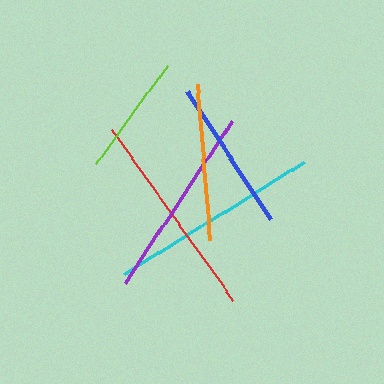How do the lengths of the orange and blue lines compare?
The orange and blue lines are approximately the same length.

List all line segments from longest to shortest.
From longest to shortest: cyan, red, purple, orange, blue, lime.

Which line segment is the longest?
The cyan line is the longest at approximately 213 pixels.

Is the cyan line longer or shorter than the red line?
The cyan line is longer than the red line.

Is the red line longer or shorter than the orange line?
The red line is longer than the orange line.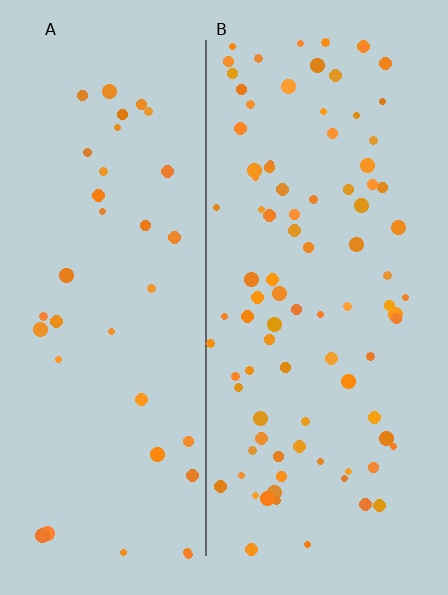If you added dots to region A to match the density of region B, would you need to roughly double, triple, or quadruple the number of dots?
Approximately double.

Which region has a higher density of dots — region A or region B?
B (the right).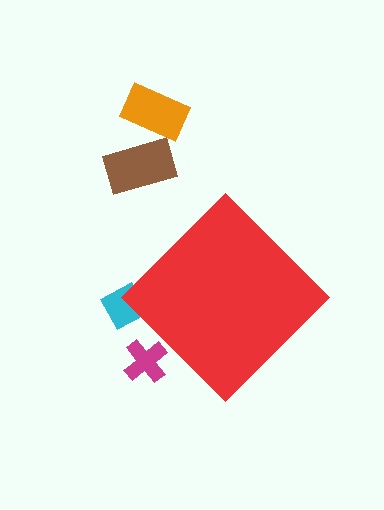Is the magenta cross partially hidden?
Yes, the magenta cross is partially hidden behind the red diamond.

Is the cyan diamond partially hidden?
Yes, the cyan diamond is partially hidden behind the red diamond.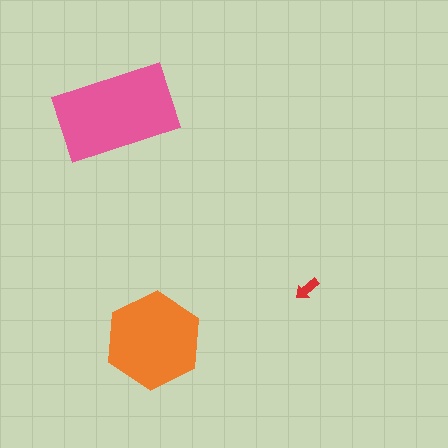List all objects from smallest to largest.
The red arrow, the orange hexagon, the pink rectangle.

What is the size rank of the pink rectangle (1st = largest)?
1st.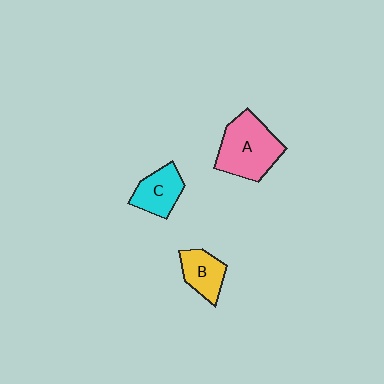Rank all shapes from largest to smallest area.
From largest to smallest: A (pink), C (cyan), B (yellow).